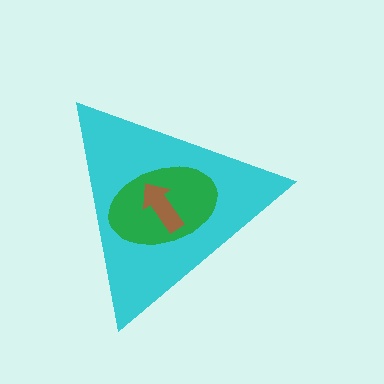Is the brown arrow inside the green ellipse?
Yes.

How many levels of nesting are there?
3.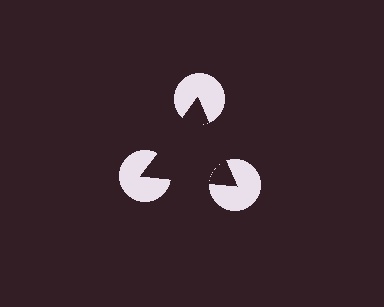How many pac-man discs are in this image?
There are 3 — one at each vertex of the illusory triangle.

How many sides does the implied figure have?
3 sides.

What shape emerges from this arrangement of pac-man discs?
An illusory triangle — its edges are inferred from the aligned wedge cuts in the pac-man discs, not physically drawn.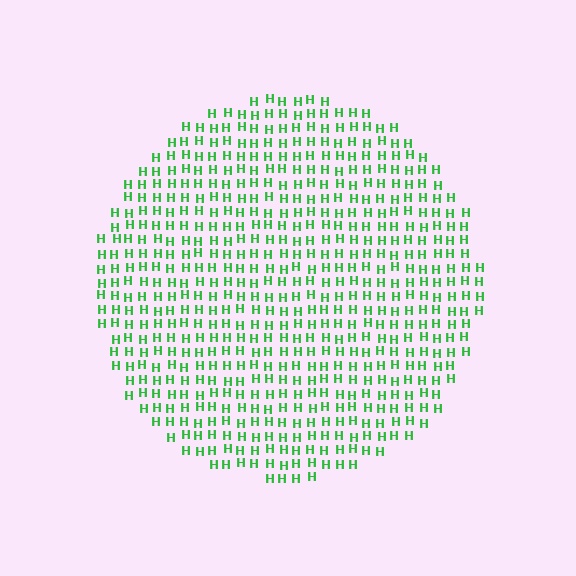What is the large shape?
The large shape is a circle.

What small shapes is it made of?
It is made of small letter H's.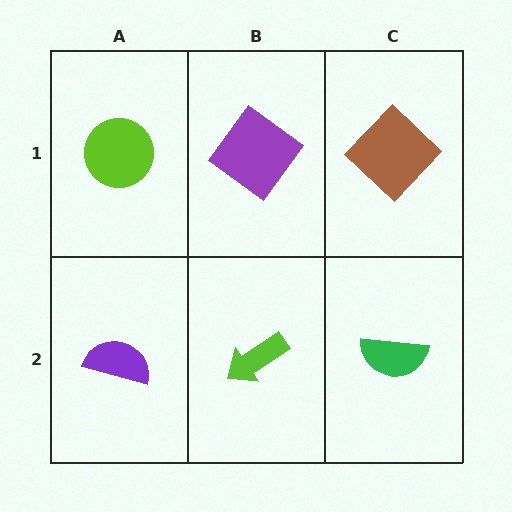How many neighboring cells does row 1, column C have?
2.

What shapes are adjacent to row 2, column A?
A lime circle (row 1, column A), a lime arrow (row 2, column B).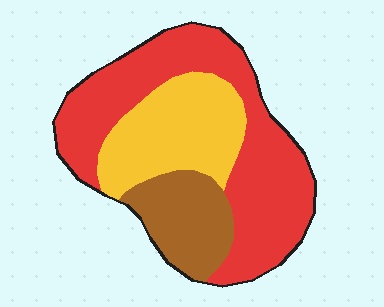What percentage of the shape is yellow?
Yellow takes up between a sixth and a third of the shape.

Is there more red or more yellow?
Red.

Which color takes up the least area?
Brown, at roughly 20%.